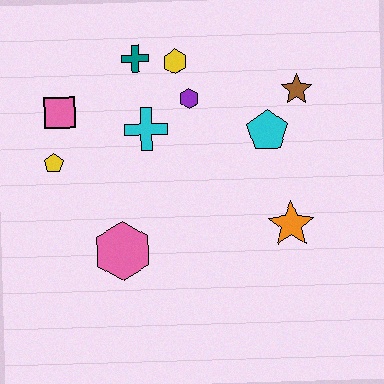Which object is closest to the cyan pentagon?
The brown star is closest to the cyan pentagon.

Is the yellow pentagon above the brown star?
No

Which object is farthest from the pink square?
The orange star is farthest from the pink square.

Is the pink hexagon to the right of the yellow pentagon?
Yes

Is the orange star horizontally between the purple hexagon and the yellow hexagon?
No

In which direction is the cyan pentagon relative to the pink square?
The cyan pentagon is to the right of the pink square.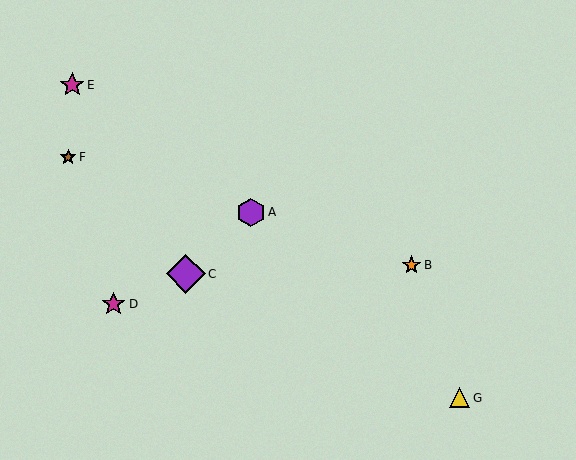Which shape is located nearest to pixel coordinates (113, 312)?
The magenta star (labeled D) at (114, 304) is nearest to that location.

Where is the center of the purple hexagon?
The center of the purple hexagon is at (251, 212).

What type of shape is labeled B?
Shape B is an orange star.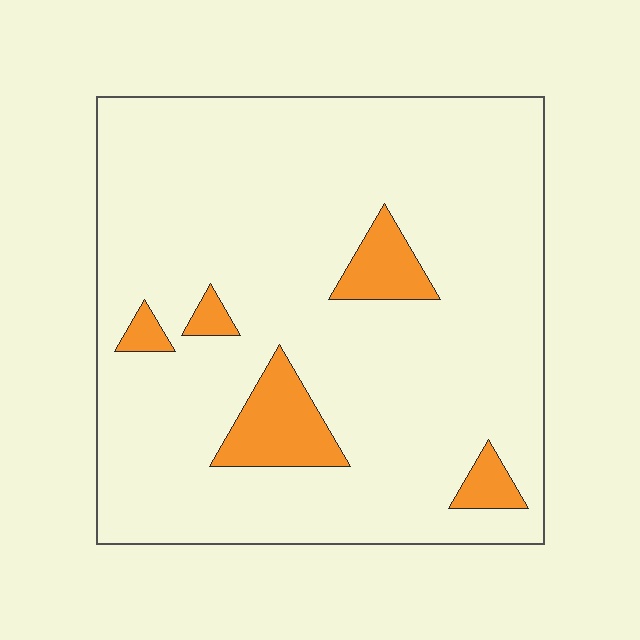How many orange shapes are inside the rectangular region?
5.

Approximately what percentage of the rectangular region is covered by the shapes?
Approximately 10%.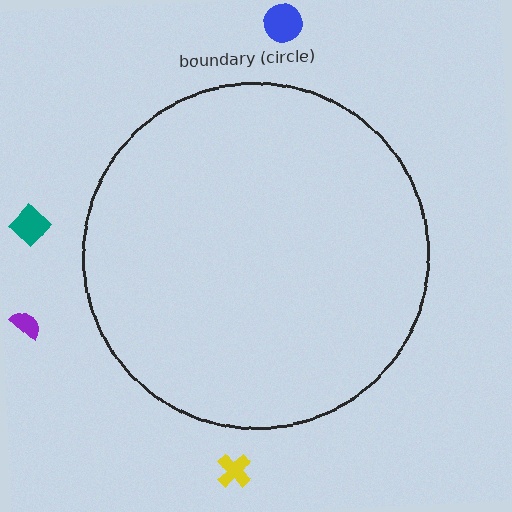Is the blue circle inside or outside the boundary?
Outside.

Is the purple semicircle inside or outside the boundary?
Outside.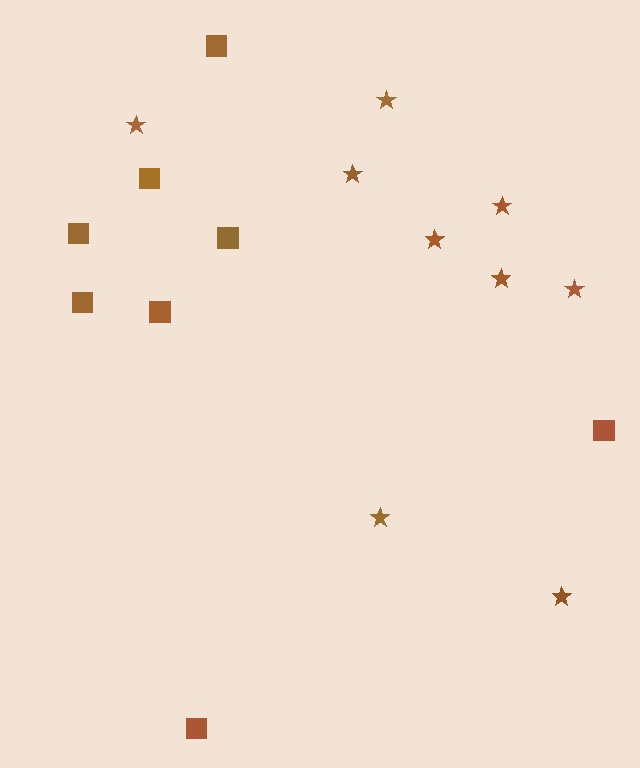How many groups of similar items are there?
There are 2 groups: one group of squares (8) and one group of stars (9).